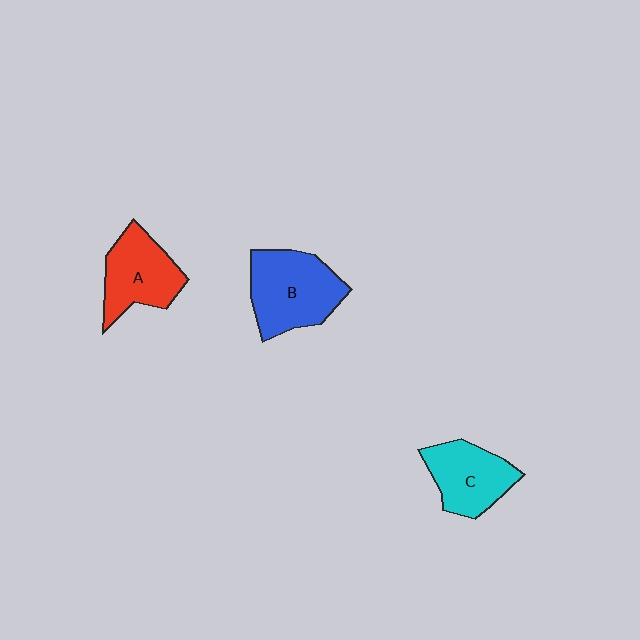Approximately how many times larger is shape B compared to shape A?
Approximately 1.2 times.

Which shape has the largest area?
Shape B (blue).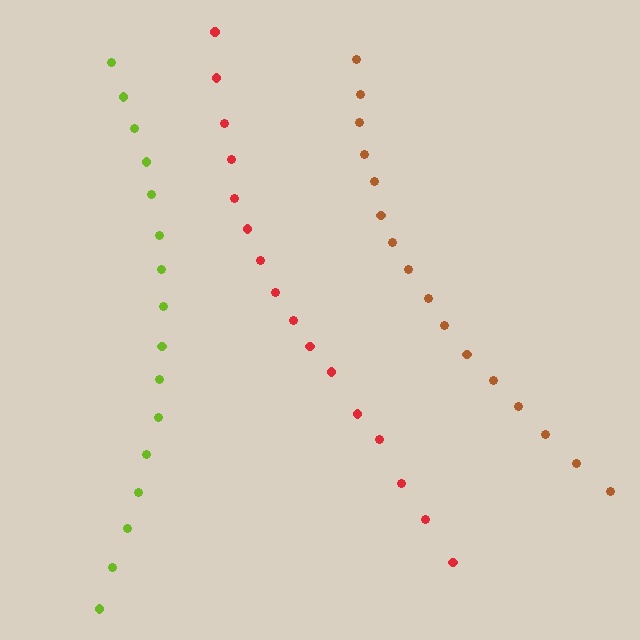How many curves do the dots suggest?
There are 3 distinct paths.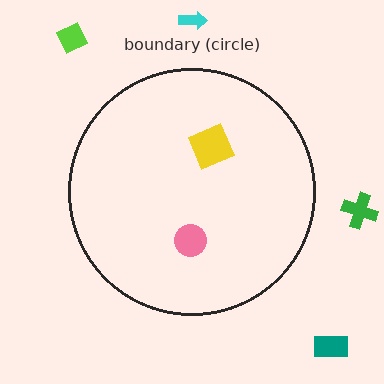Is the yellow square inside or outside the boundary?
Inside.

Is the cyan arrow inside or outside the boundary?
Outside.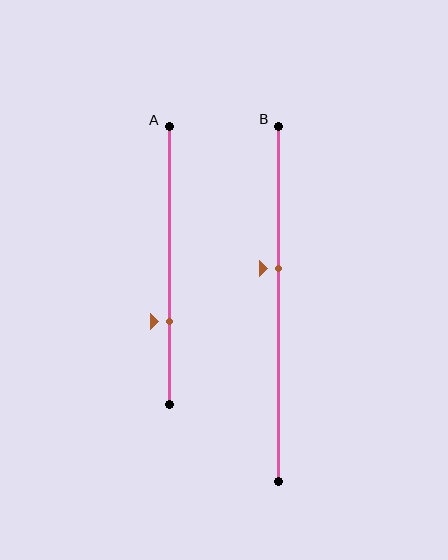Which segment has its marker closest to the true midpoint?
Segment B has its marker closest to the true midpoint.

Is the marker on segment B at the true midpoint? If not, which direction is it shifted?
No, the marker on segment B is shifted upward by about 10% of the segment length.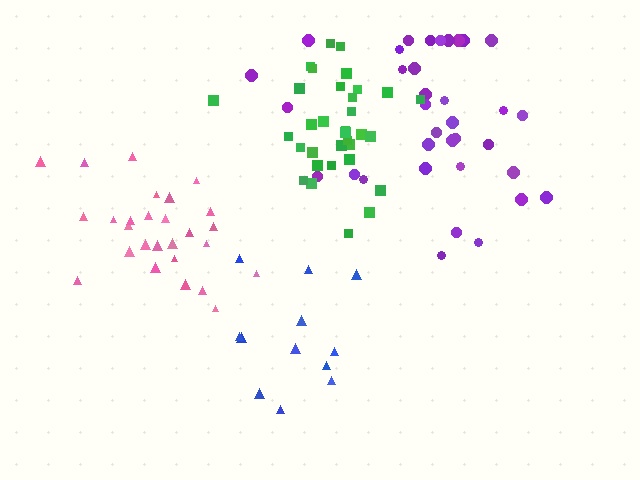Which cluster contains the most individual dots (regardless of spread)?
Purple (35).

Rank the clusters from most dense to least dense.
green, pink, purple, blue.